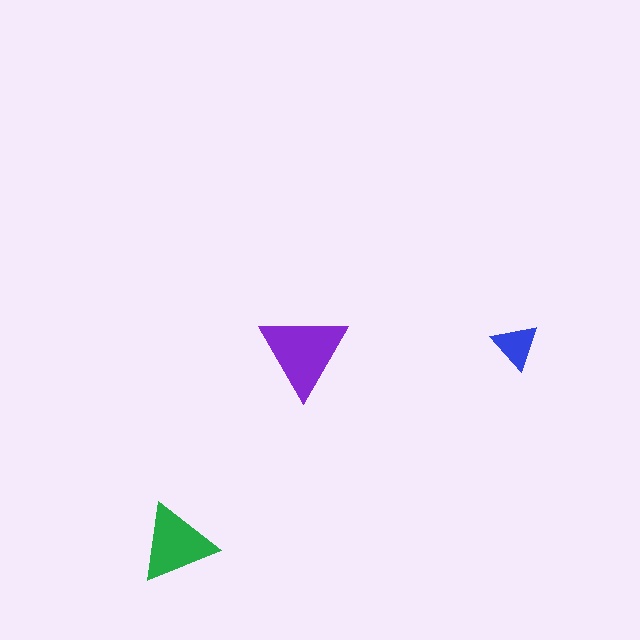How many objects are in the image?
There are 3 objects in the image.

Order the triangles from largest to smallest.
the purple one, the green one, the blue one.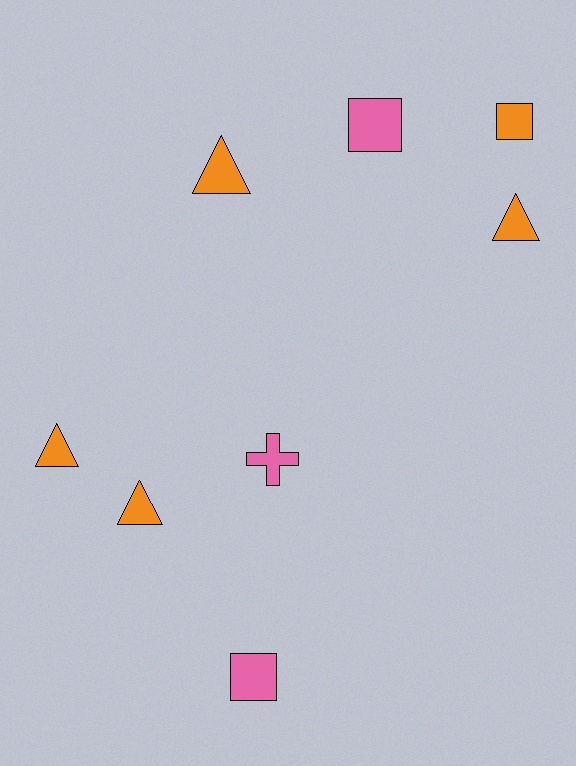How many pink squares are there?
There are 2 pink squares.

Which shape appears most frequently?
Triangle, with 4 objects.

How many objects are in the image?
There are 8 objects.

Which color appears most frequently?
Orange, with 5 objects.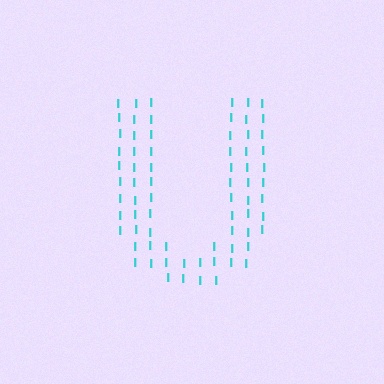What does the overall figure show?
The overall figure shows the letter U.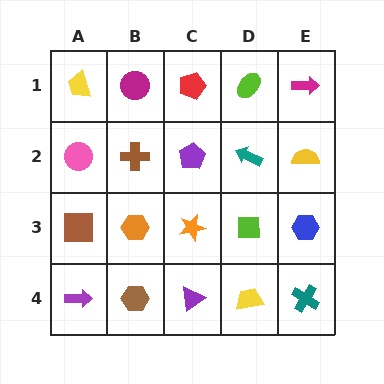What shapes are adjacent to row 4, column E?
A blue hexagon (row 3, column E), a yellow trapezoid (row 4, column D).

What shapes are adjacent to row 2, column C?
A red pentagon (row 1, column C), an orange star (row 3, column C), a brown cross (row 2, column B), a teal arrow (row 2, column D).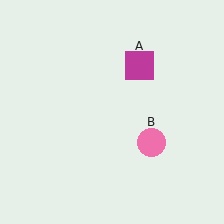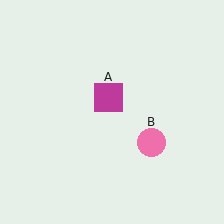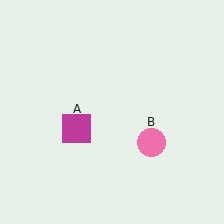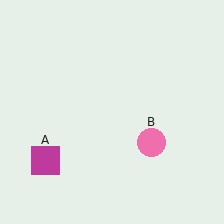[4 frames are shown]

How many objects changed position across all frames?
1 object changed position: magenta square (object A).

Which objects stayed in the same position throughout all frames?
Pink circle (object B) remained stationary.